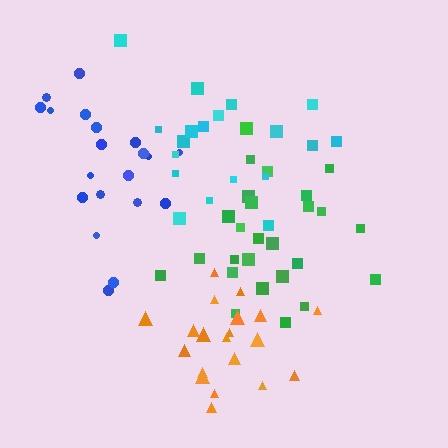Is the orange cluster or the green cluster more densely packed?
Orange.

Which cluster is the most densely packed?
Orange.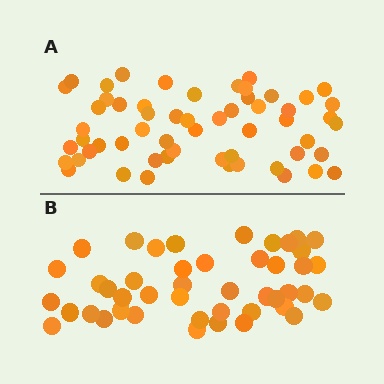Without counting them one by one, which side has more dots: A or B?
Region A (the top region) has more dots.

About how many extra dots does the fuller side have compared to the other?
Region A has roughly 12 or so more dots than region B.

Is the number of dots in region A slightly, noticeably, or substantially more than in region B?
Region A has noticeably more, but not dramatically so. The ratio is roughly 1.3 to 1.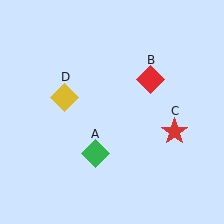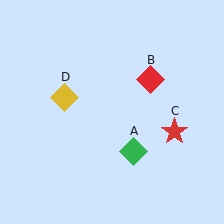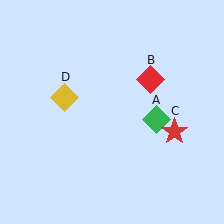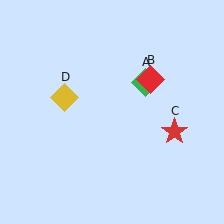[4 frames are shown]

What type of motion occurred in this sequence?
The green diamond (object A) rotated counterclockwise around the center of the scene.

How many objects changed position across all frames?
1 object changed position: green diamond (object A).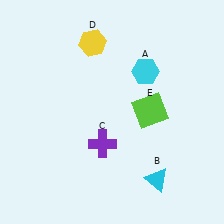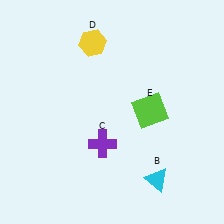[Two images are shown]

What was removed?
The cyan hexagon (A) was removed in Image 2.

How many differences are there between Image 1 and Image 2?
There is 1 difference between the two images.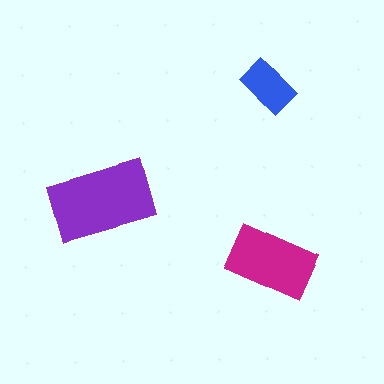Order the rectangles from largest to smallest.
the purple one, the magenta one, the blue one.